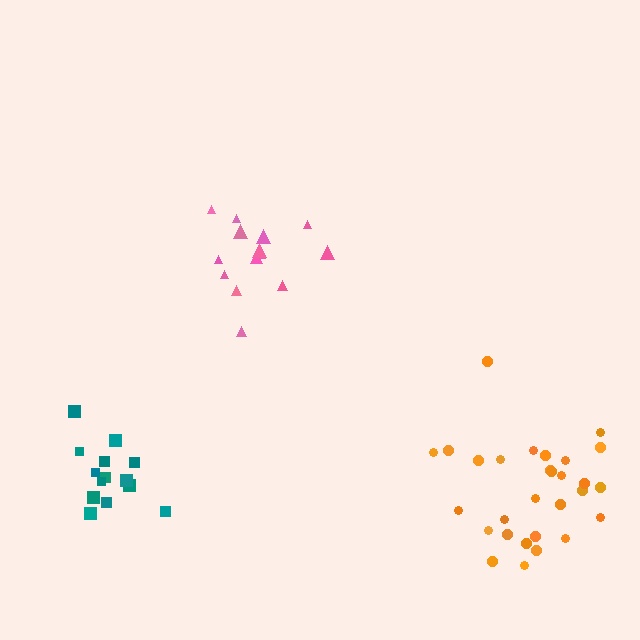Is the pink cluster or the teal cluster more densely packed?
Teal.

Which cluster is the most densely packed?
Orange.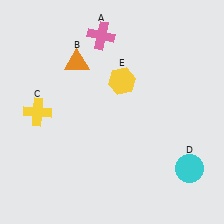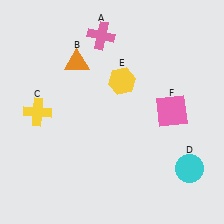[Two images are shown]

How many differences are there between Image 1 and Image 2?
There is 1 difference between the two images.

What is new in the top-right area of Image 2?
A pink square (F) was added in the top-right area of Image 2.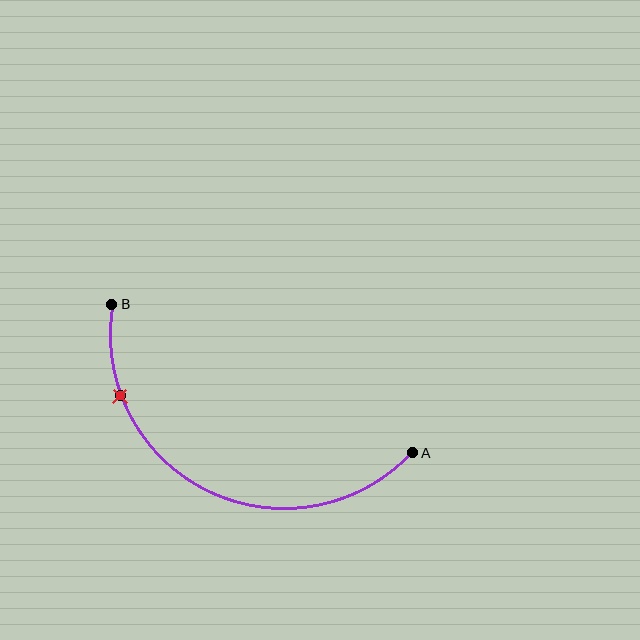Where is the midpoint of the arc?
The arc midpoint is the point on the curve farthest from the straight line joining A and B. It sits below that line.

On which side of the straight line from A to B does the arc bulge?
The arc bulges below the straight line connecting A and B.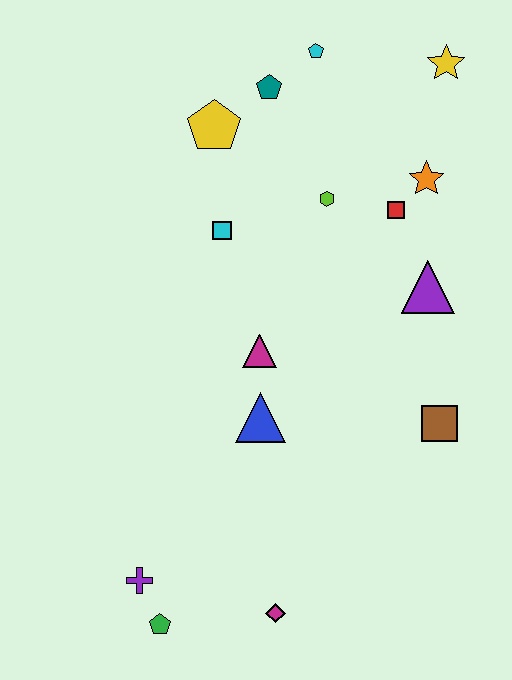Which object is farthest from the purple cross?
The yellow star is farthest from the purple cross.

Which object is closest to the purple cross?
The green pentagon is closest to the purple cross.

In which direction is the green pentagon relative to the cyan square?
The green pentagon is below the cyan square.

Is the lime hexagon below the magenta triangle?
No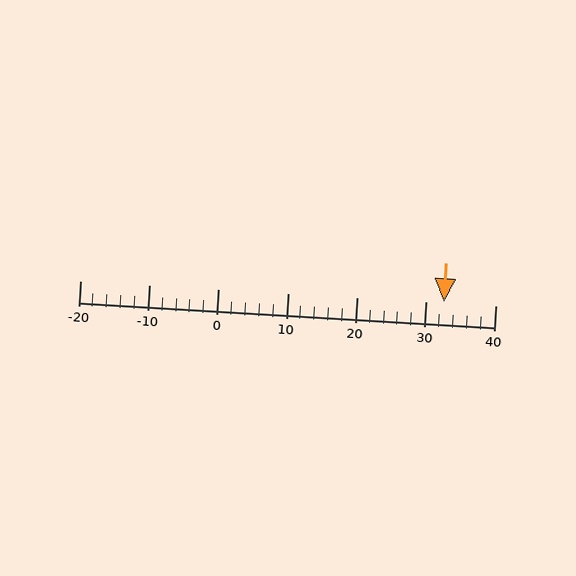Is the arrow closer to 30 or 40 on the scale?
The arrow is closer to 30.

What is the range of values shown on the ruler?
The ruler shows values from -20 to 40.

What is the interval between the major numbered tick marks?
The major tick marks are spaced 10 units apart.